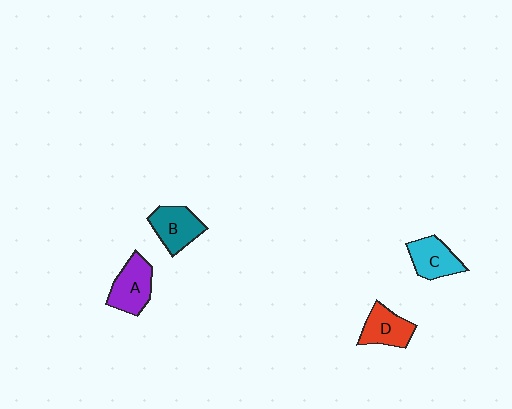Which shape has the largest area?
Shape A (purple).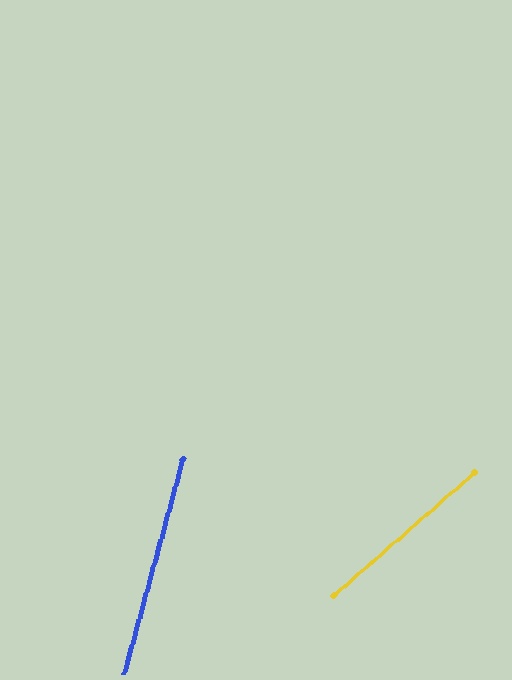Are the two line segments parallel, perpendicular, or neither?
Neither parallel nor perpendicular — they differ by about 34°.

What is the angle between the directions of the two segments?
Approximately 34 degrees.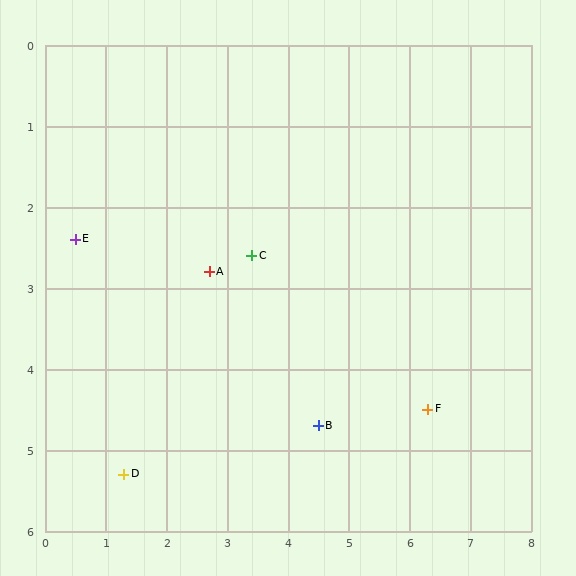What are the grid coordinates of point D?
Point D is at approximately (1.3, 5.3).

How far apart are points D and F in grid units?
Points D and F are about 5.1 grid units apart.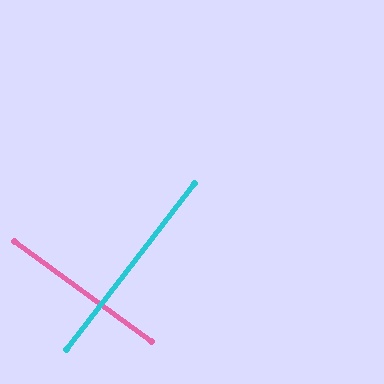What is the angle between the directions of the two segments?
Approximately 89 degrees.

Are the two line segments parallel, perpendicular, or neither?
Perpendicular — they meet at approximately 89°.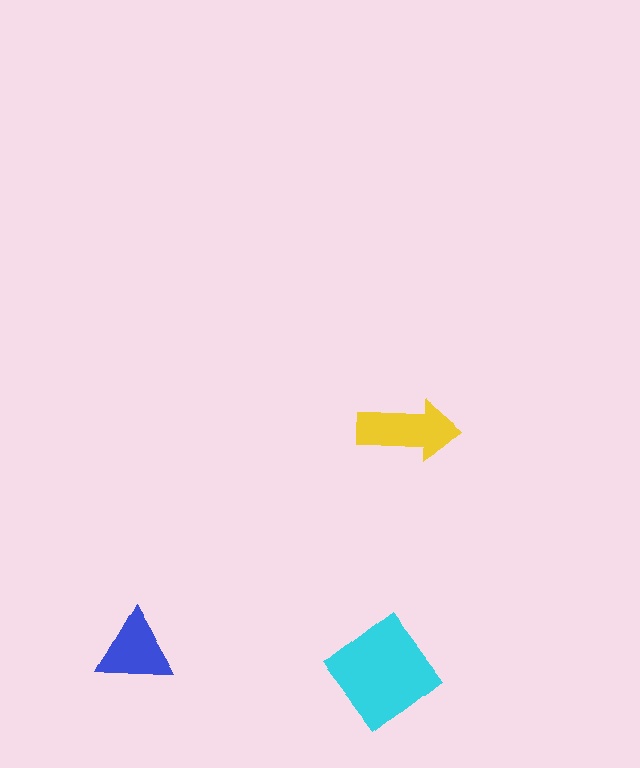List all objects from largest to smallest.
The cyan diamond, the yellow arrow, the blue triangle.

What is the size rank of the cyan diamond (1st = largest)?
1st.